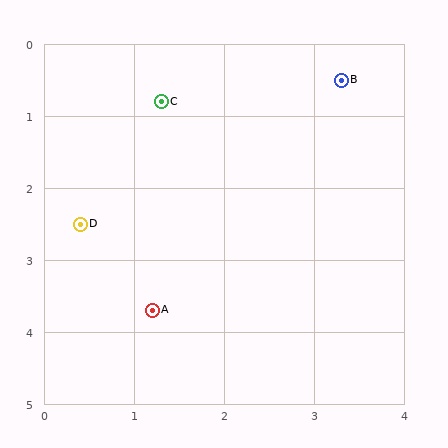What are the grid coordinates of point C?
Point C is at approximately (1.3, 0.8).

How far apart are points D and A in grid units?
Points D and A are about 1.4 grid units apart.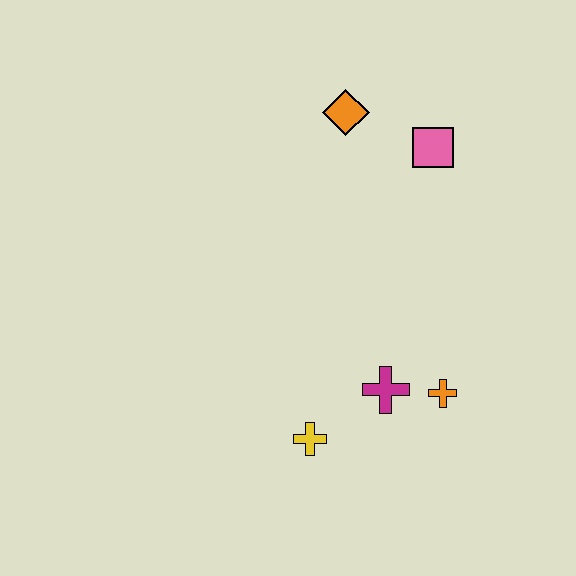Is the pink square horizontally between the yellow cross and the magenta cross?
No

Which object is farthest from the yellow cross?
The orange diamond is farthest from the yellow cross.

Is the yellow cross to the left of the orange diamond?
Yes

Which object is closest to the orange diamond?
The pink square is closest to the orange diamond.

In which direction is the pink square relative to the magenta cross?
The pink square is above the magenta cross.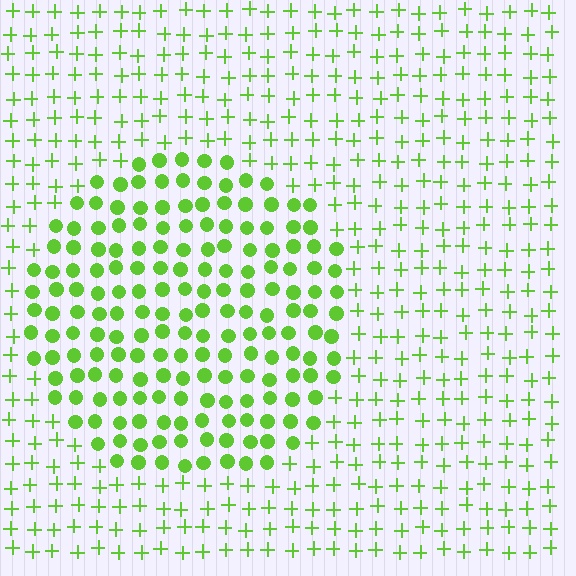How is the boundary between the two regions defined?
The boundary is defined by a change in element shape: circles inside vs. plus signs outside. All elements share the same color and spacing.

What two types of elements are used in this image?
The image uses circles inside the circle region and plus signs outside it.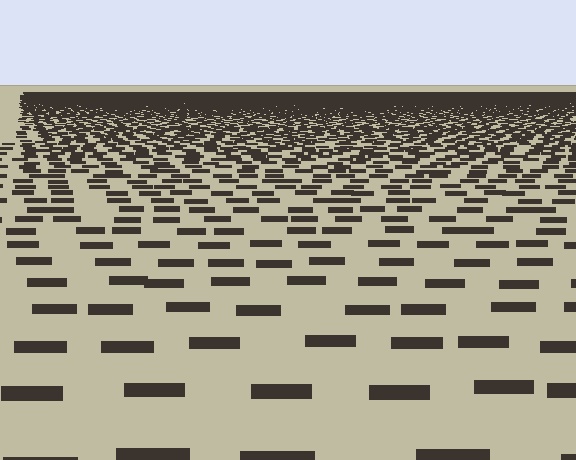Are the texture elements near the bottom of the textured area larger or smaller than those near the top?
Larger. Near the bottom, elements are closer to the viewer and appear at a bigger on-screen size.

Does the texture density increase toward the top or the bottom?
Density increases toward the top.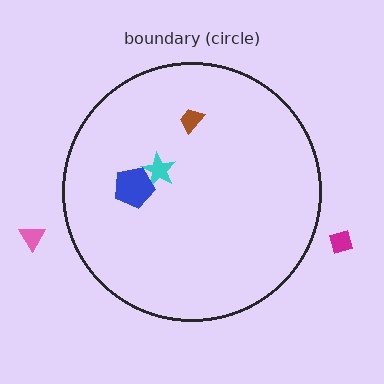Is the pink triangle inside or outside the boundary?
Outside.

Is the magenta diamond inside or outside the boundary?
Outside.